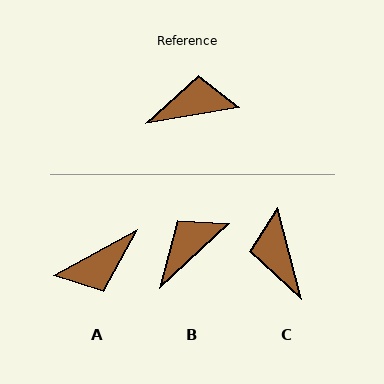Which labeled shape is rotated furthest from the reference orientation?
A, about 161 degrees away.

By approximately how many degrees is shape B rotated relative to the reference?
Approximately 33 degrees counter-clockwise.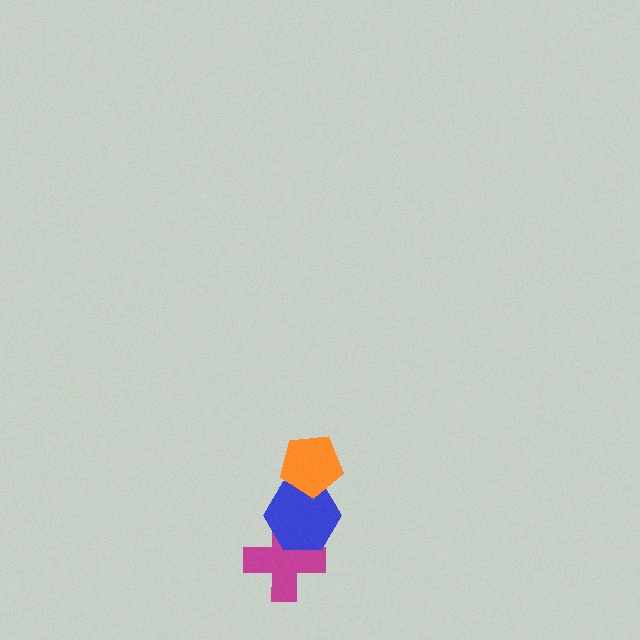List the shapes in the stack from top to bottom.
From top to bottom: the orange pentagon, the blue hexagon, the magenta cross.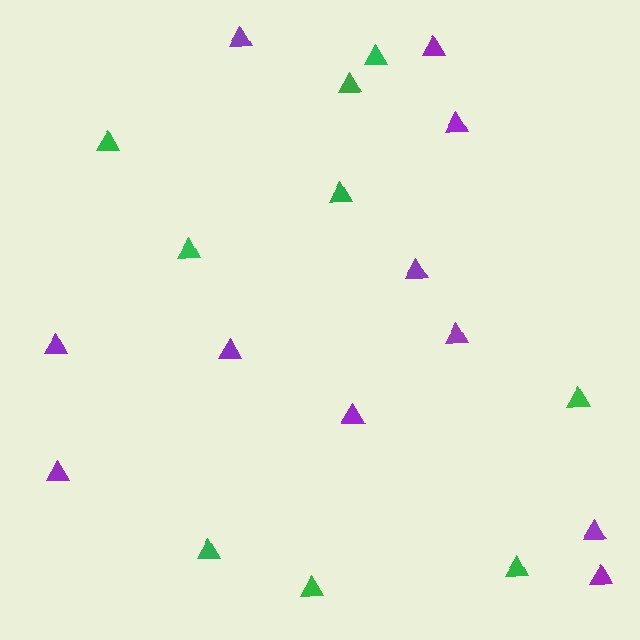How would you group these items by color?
There are 2 groups: one group of green triangles (9) and one group of purple triangles (11).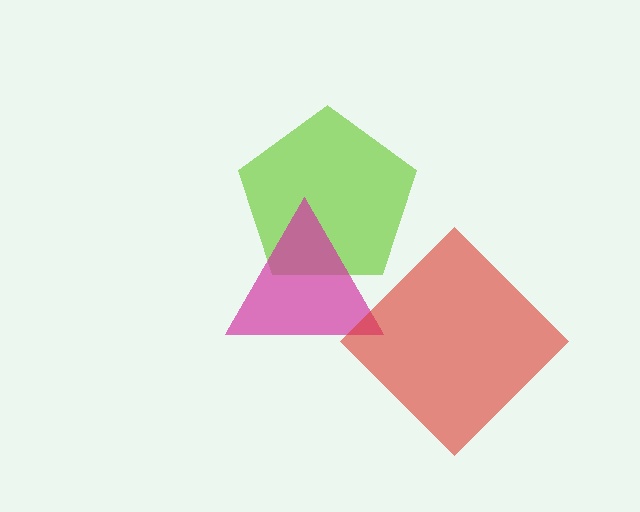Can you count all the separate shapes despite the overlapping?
Yes, there are 3 separate shapes.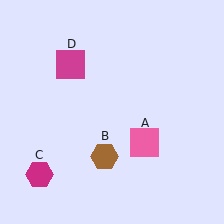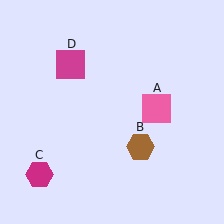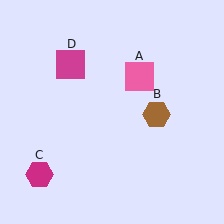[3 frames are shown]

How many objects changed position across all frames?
2 objects changed position: pink square (object A), brown hexagon (object B).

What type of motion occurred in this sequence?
The pink square (object A), brown hexagon (object B) rotated counterclockwise around the center of the scene.